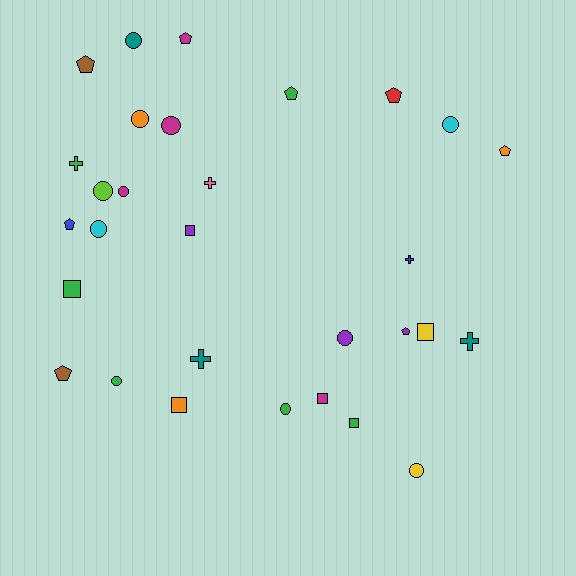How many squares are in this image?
There are 6 squares.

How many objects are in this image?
There are 30 objects.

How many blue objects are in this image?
There are 2 blue objects.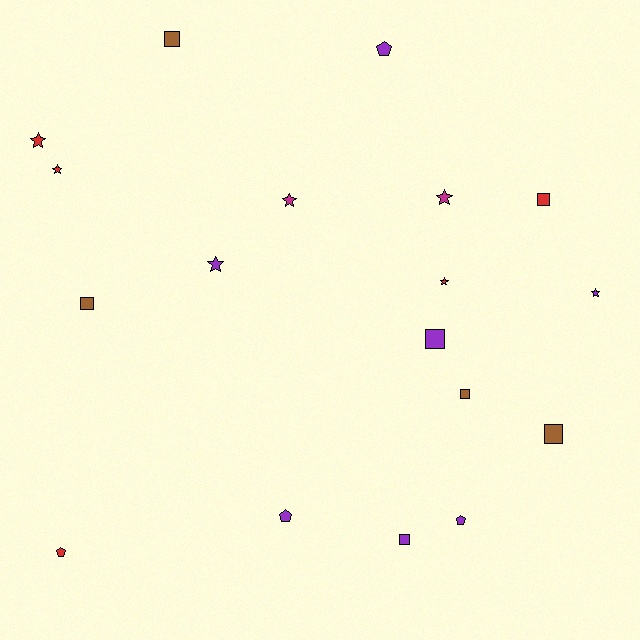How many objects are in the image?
There are 18 objects.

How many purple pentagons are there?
There are 3 purple pentagons.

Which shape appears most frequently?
Star, with 7 objects.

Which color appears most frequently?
Purple, with 7 objects.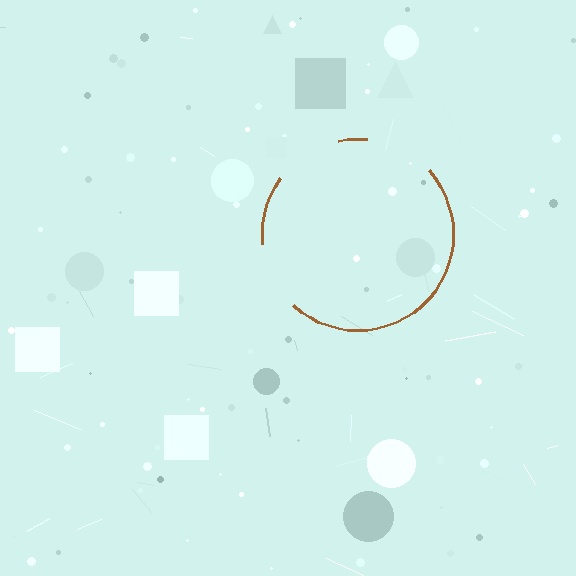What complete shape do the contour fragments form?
The contour fragments form a circle.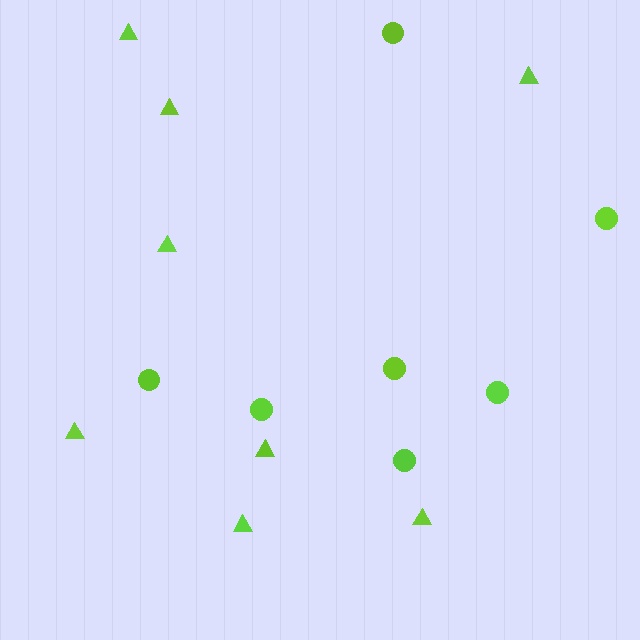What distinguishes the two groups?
There are 2 groups: one group of circles (7) and one group of triangles (8).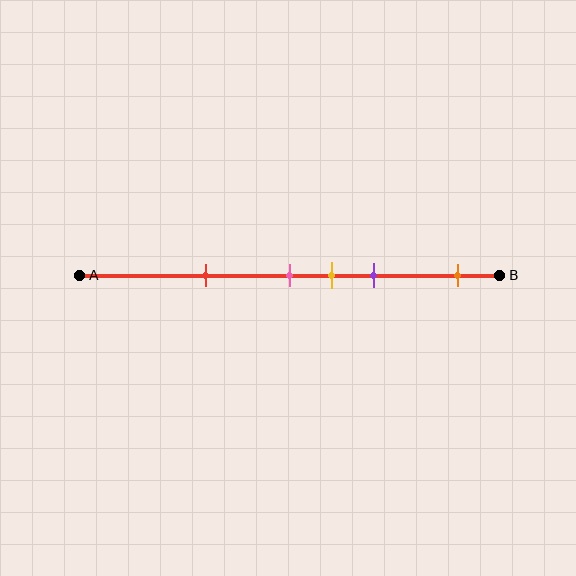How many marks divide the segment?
There are 5 marks dividing the segment.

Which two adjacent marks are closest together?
The pink and yellow marks are the closest adjacent pair.